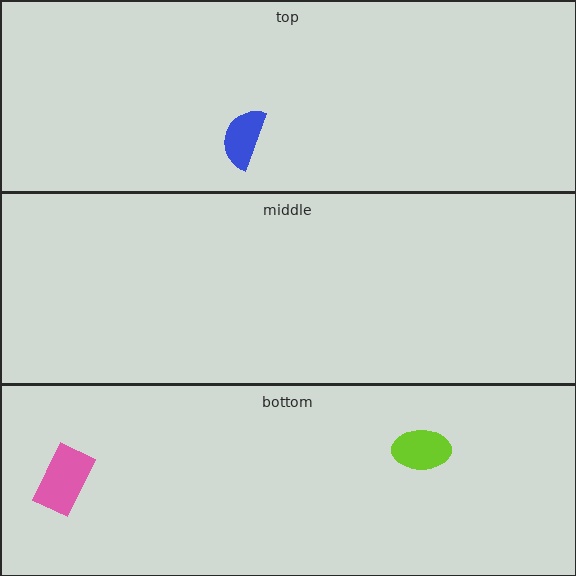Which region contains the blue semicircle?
The top region.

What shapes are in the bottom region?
The lime ellipse, the pink rectangle.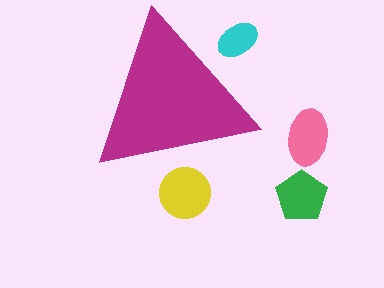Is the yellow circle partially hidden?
Yes, the yellow circle is partially hidden behind the magenta triangle.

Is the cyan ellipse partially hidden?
Yes, the cyan ellipse is partially hidden behind the magenta triangle.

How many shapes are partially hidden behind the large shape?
2 shapes are partially hidden.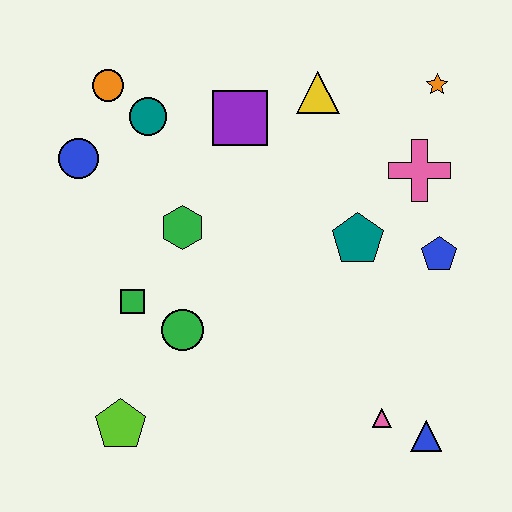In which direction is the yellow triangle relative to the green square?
The yellow triangle is above the green square.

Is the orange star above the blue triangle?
Yes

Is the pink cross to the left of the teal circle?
No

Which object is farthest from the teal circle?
The blue triangle is farthest from the teal circle.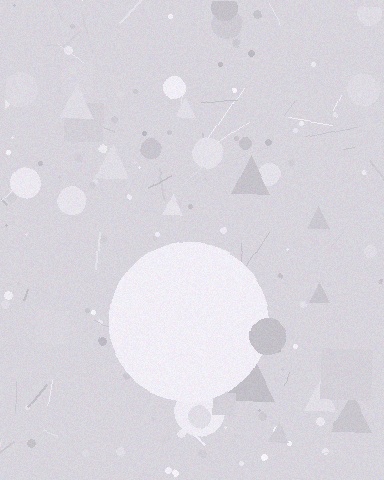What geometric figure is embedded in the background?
A circle is embedded in the background.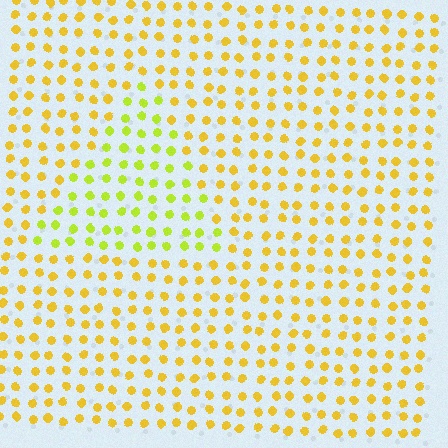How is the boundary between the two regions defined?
The boundary is defined purely by a slight shift in hue (about 31 degrees). Spacing, size, and orientation are identical on both sides.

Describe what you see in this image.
The image is filled with small yellow elements in a uniform arrangement. A triangle-shaped region is visible where the elements are tinted to a slightly different hue, forming a subtle color boundary.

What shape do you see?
I see a triangle.